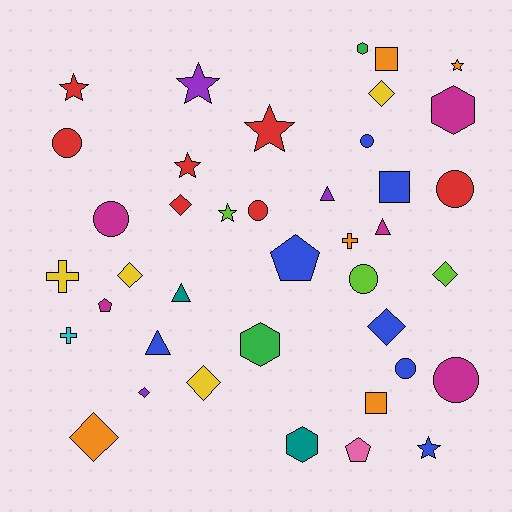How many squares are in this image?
There are 3 squares.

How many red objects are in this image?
There are 7 red objects.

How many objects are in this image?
There are 40 objects.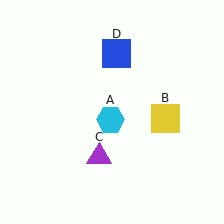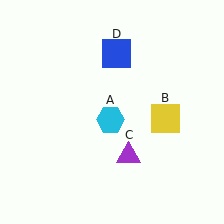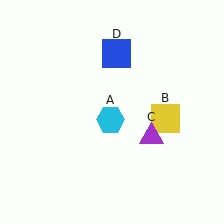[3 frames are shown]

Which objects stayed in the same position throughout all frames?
Cyan hexagon (object A) and yellow square (object B) and blue square (object D) remained stationary.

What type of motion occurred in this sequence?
The purple triangle (object C) rotated counterclockwise around the center of the scene.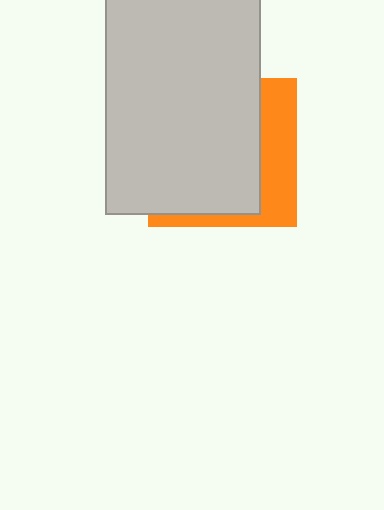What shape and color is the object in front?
The object in front is a light gray rectangle.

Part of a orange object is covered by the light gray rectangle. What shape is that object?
It is a square.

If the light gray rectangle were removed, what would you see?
You would see the complete orange square.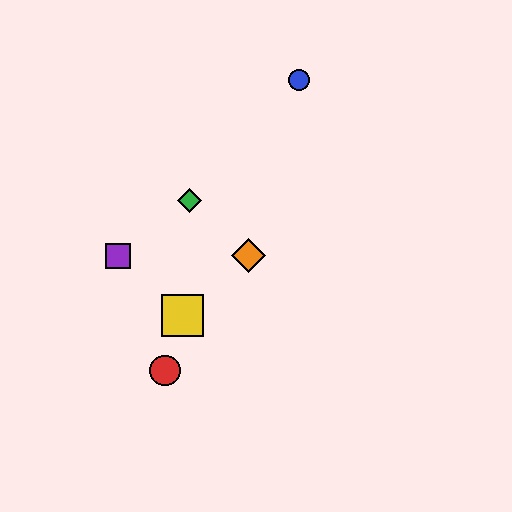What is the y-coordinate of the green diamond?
The green diamond is at y≈200.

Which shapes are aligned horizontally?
The purple square, the orange diamond are aligned horizontally.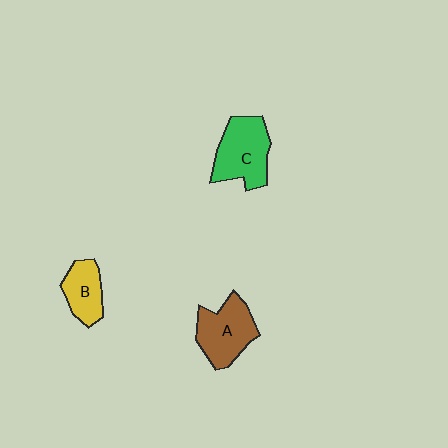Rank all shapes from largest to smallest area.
From largest to smallest: C (green), A (brown), B (yellow).